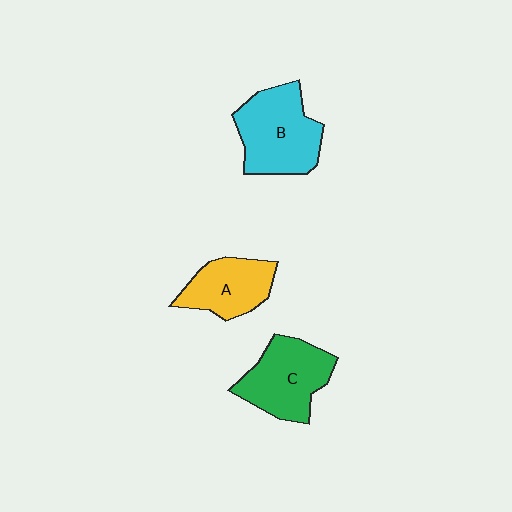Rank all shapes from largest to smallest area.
From largest to smallest: B (cyan), C (green), A (yellow).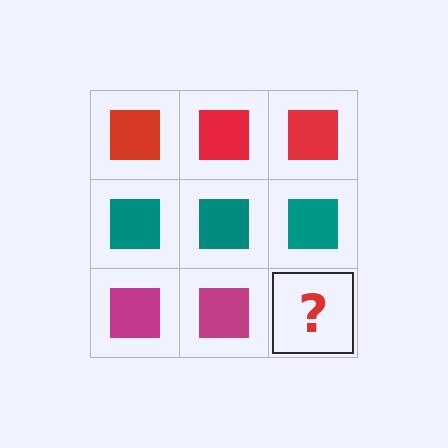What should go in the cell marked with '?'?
The missing cell should contain a magenta square.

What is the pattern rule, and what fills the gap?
The rule is that each row has a consistent color. The gap should be filled with a magenta square.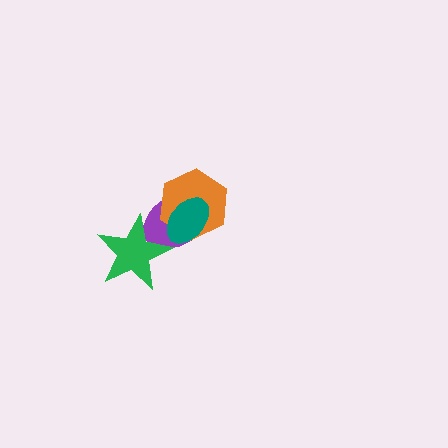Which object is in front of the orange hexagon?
The teal ellipse is in front of the orange hexagon.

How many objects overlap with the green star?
1 object overlaps with the green star.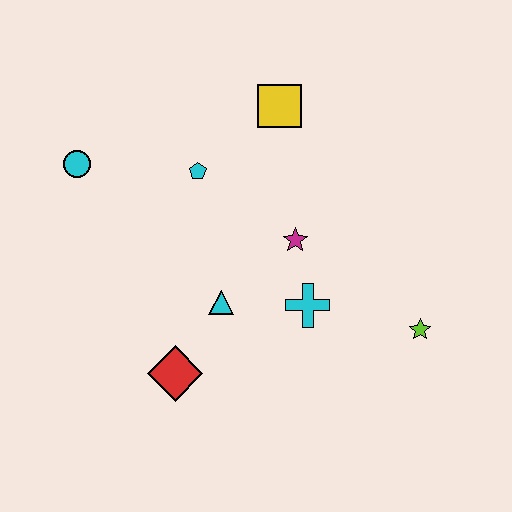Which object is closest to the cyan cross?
The magenta star is closest to the cyan cross.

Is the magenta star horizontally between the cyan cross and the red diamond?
Yes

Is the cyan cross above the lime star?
Yes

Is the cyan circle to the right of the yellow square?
No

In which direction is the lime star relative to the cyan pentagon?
The lime star is to the right of the cyan pentagon.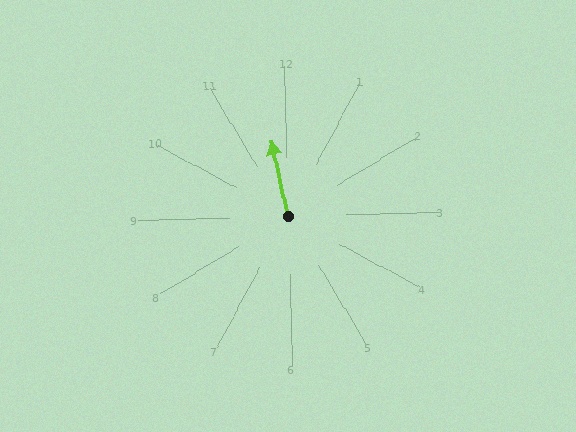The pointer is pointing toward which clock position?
Roughly 12 o'clock.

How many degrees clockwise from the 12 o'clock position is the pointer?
Approximately 349 degrees.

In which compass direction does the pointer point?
North.